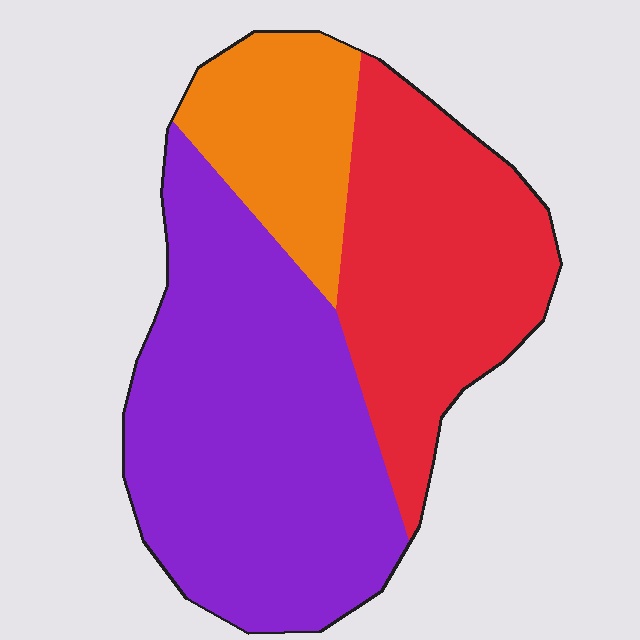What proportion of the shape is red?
Red covers 33% of the shape.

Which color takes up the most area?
Purple, at roughly 50%.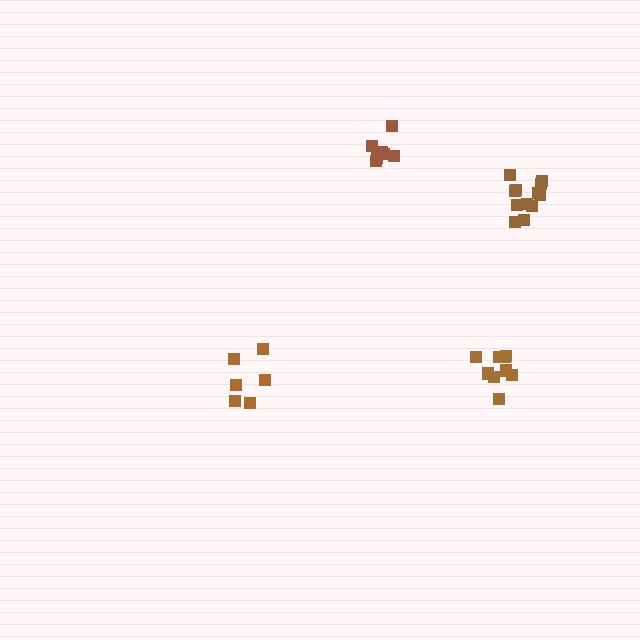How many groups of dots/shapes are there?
There are 4 groups.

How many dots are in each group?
Group 1: 9 dots, Group 2: 12 dots, Group 3: 6 dots, Group 4: 7 dots (34 total).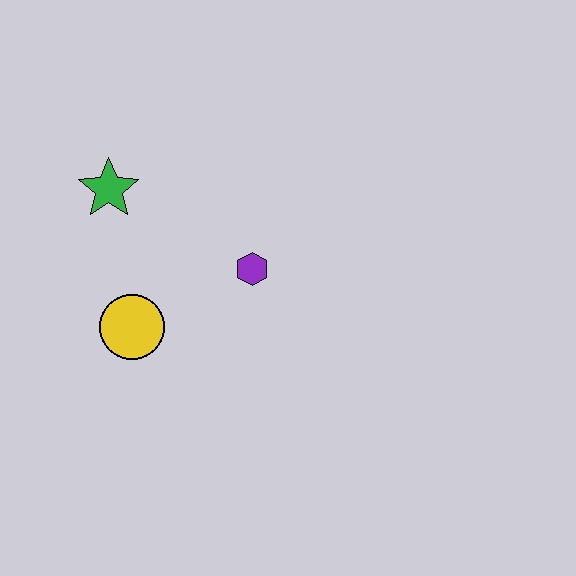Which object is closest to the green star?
The yellow circle is closest to the green star.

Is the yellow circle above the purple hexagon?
No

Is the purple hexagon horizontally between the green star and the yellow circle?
No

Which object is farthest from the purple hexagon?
The green star is farthest from the purple hexagon.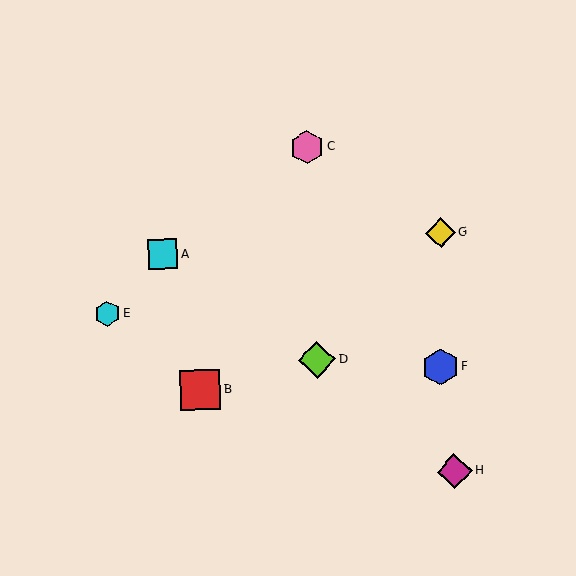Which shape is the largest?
The red square (labeled B) is the largest.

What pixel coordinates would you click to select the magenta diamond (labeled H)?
Click at (455, 471) to select the magenta diamond H.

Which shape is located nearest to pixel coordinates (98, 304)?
The cyan hexagon (labeled E) at (107, 313) is nearest to that location.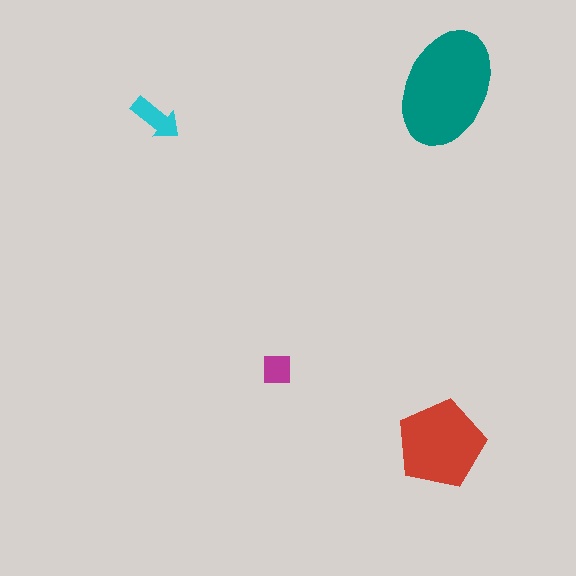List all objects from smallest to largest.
The magenta square, the cyan arrow, the red pentagon, the teal ellipse.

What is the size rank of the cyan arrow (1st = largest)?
3rd.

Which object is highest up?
The teal ellipse is topmost.